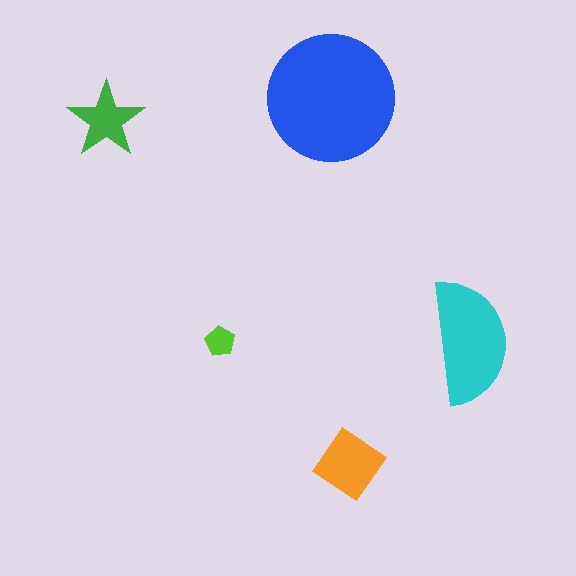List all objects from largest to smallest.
The blue circle, the cyan semicircle, the orange diamond, the green star, the lime pentagon.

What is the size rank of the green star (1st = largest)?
4th.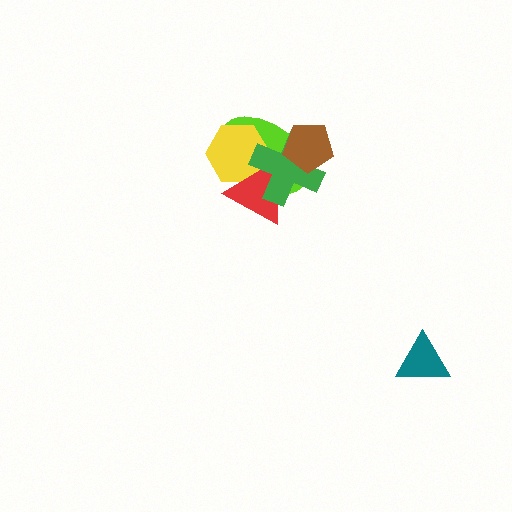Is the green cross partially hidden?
Yes, it is partially covered by another shape.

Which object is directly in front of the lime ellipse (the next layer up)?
The yellow hexagon is directly in front of the lime ellipse.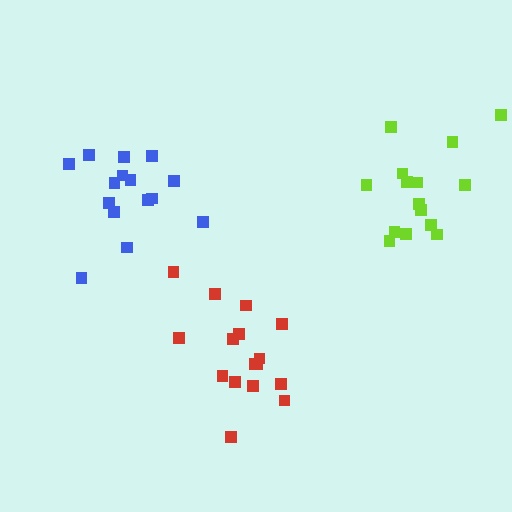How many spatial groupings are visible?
There are 3 spatial groupings.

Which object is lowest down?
The red cluster is bottommost.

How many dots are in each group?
Group 1: 15 dots, Group 2: 15 dots, Group 3: 16 dots (46 total).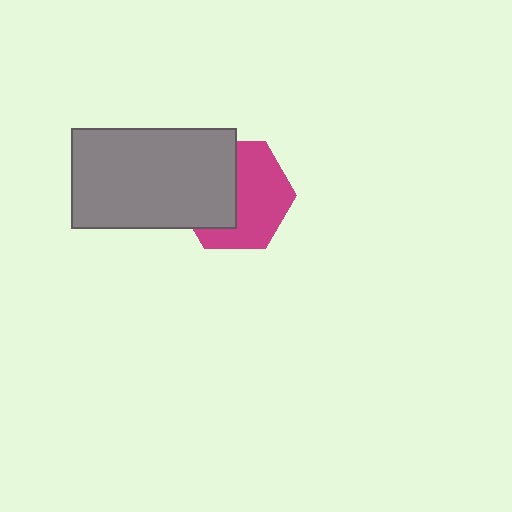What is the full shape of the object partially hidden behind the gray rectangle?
The partially hidden object is a magenta hexagon.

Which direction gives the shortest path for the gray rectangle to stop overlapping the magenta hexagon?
Moving left gives the shortest separation.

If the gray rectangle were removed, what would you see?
You would see the complete magenta hexagon.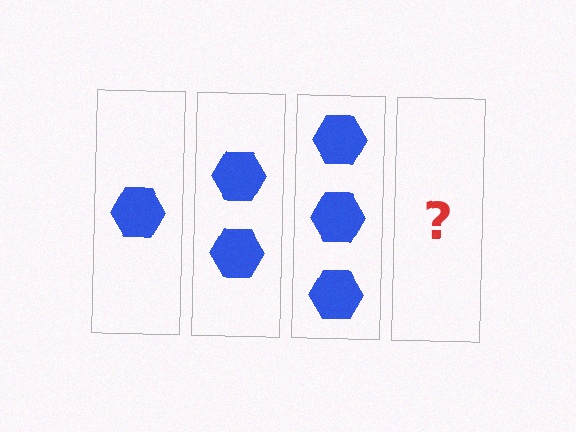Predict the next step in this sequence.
The next step is 4 hexagons.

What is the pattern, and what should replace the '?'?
The pattern is that each step adds one more hexagon. The '?' should be 4 hexagons.